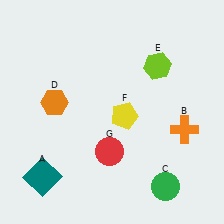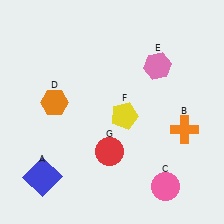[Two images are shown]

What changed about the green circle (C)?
In Image 1, C is green. In Image 2, it changed to pink.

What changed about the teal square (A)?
In Image 1, A is teal. In Image 2, it changed to blue.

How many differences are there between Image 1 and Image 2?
There are 3 differences between the two images.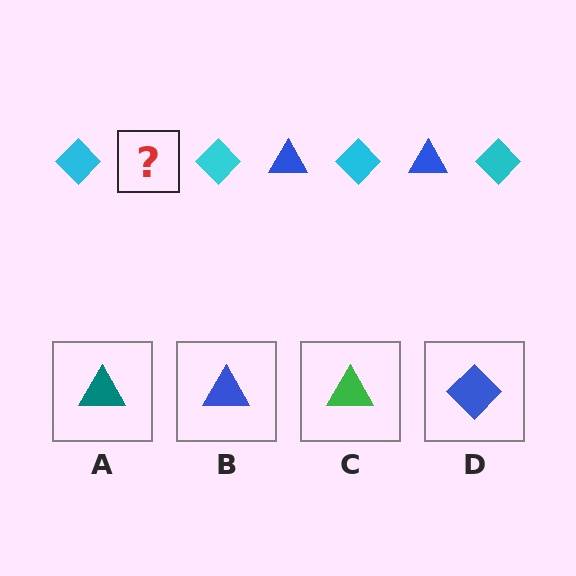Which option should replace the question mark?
Option B.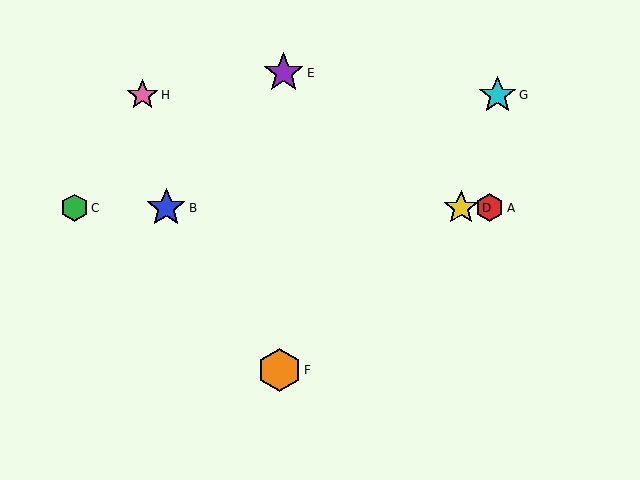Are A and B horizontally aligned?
Yes, both are at y≈208.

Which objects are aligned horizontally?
Objects A, B, C, D are aligned horizontally.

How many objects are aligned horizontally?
4 objects (A, B, C, D) are aligned horizontally.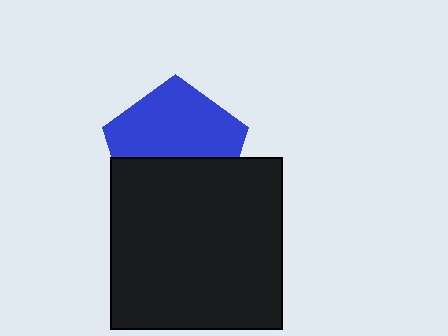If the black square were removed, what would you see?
You would see the complete blue pentagon.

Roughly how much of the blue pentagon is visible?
About half of it is visible (roughly 57%).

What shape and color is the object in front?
The object in front is a black square.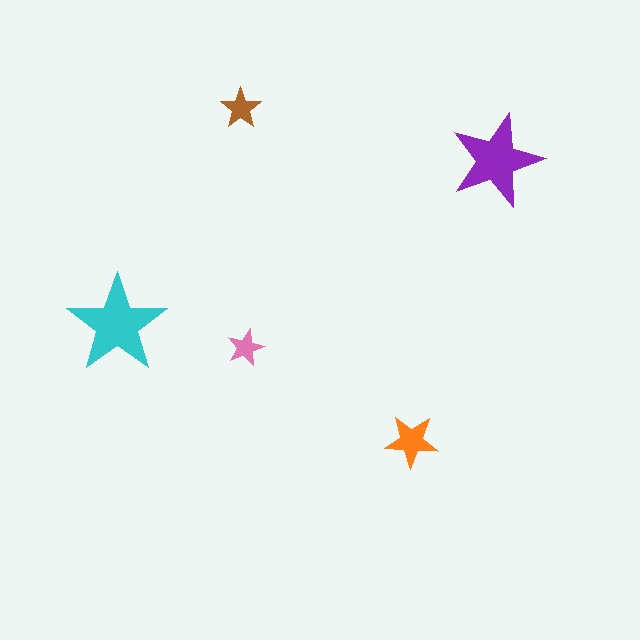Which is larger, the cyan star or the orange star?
The cyan one.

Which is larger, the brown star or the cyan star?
The cyan one.